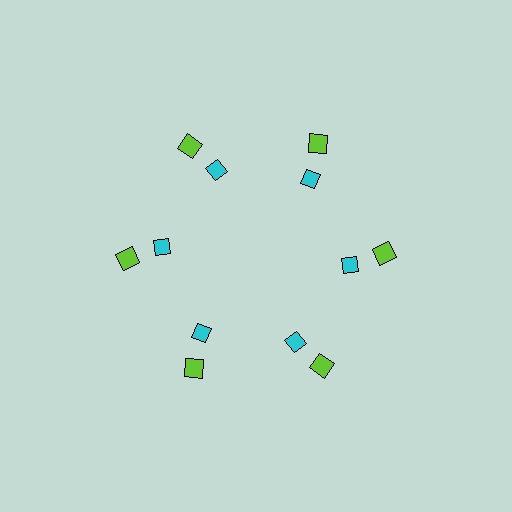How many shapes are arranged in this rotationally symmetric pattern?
There are 12 shapes, arranged in 6 groups of 2.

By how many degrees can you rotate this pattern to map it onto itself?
The pattern maps onto itself every 60 degrees of rotation.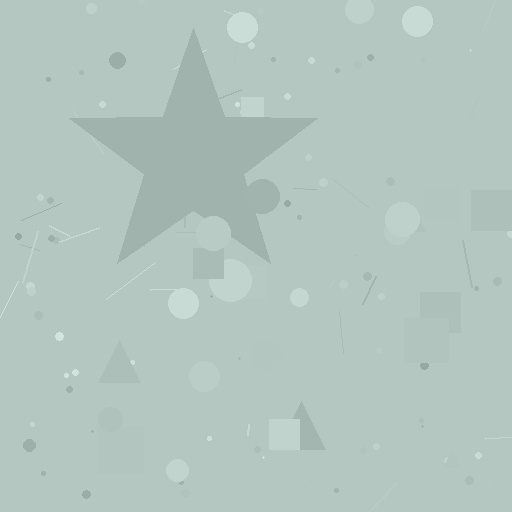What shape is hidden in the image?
A star is hidden in the image.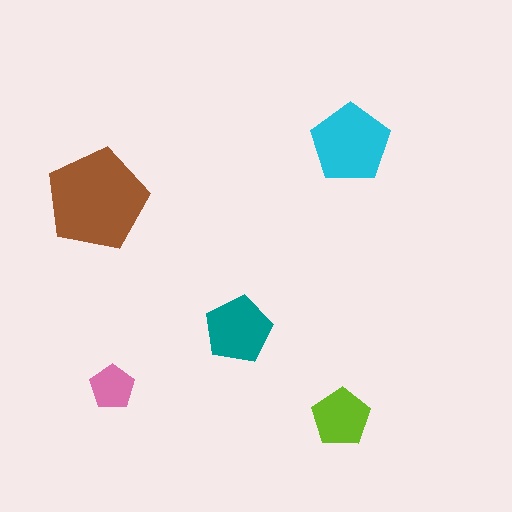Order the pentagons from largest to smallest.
the brown one, the cyan one, the teal one, the lime one, the pink one.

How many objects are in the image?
There are 5 objects in the image.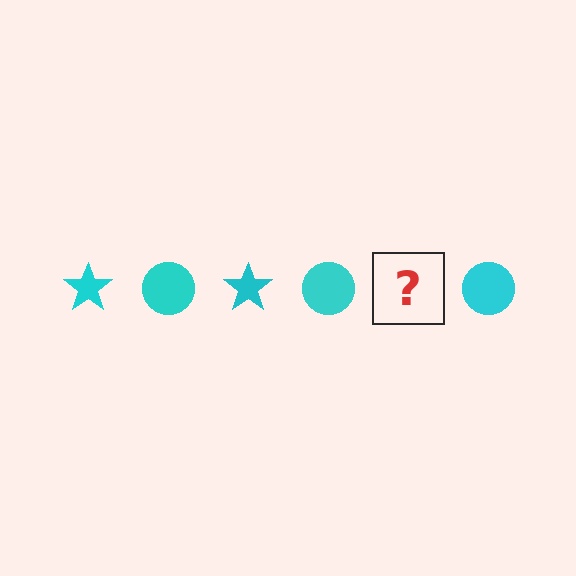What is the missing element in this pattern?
The missing element is a cyan star.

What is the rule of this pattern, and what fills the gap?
The rule is that the pattern cycles through star, circle shapes in cyan. The gap should be filled with a cyan star.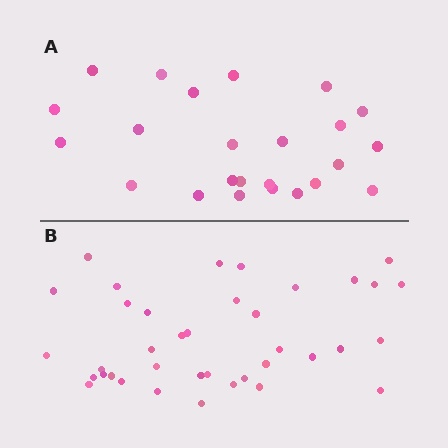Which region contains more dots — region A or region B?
Region B (the bottom region) has more dots.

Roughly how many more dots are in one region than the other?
Region B has approximately 15 more dots than region A.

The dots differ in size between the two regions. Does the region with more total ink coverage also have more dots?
No. Region A has more total ink coverage because its dots are larger, but region B actually contains more individual dots. Total area can be misleading — the number of items is what matters here.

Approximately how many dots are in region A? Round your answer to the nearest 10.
About 20 dots. (The exact count is 24, which rounds to 20.)